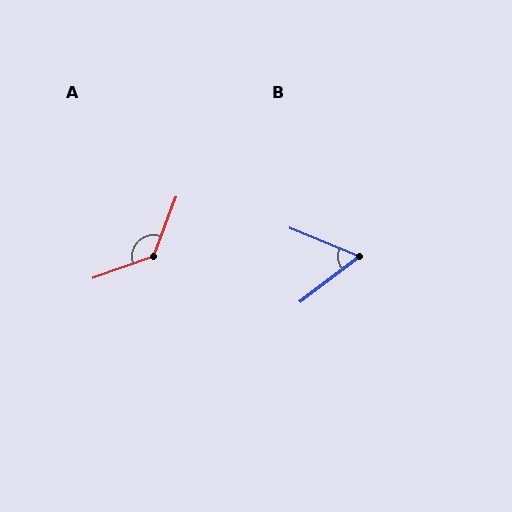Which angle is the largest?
A, at approximately 130 degrees.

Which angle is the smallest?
B, at approximately 60 degrees.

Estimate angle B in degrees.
Approximately 60 degrees.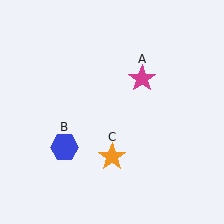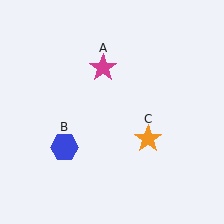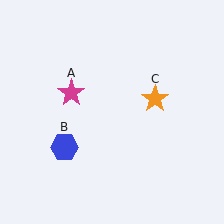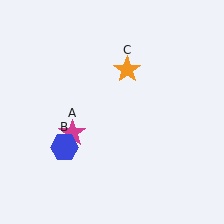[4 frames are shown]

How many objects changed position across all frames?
2 objects changed position: magenta star (object A), orange star (object C).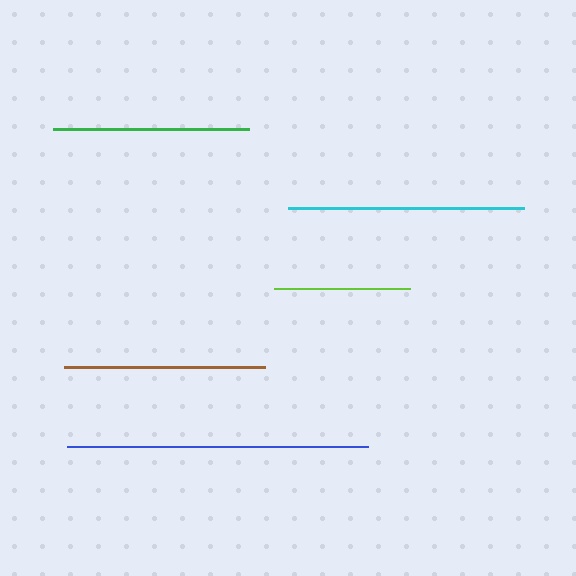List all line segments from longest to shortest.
From longest to shortest: blue, cyan, brown, green, lime.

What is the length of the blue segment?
The blue segment is approximately 301 pixels long.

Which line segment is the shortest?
The lime line is the shortest at approximately 136 pixels.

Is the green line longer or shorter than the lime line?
The green line is longer than the lime line.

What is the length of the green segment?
The green segment is approximately 196 pixels long.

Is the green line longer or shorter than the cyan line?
The cyan line is longer than the green line.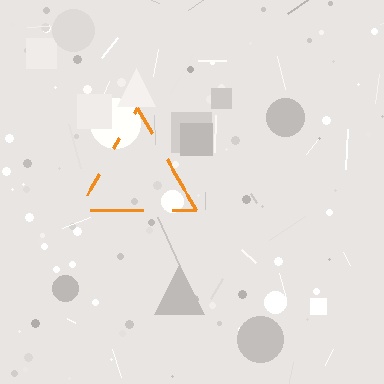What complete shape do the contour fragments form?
The contour fragments form a triangle.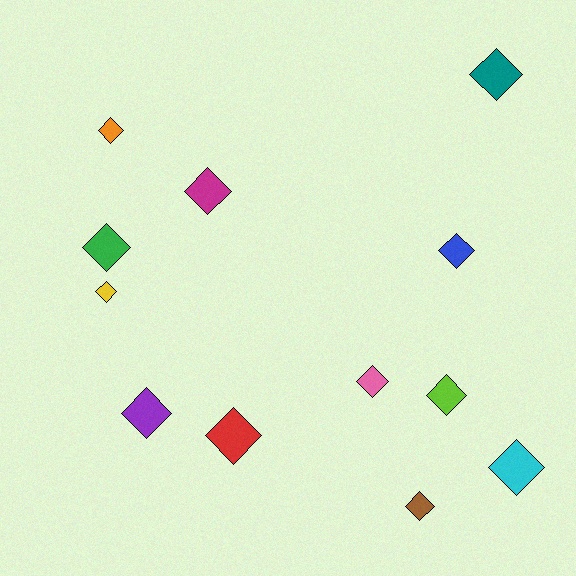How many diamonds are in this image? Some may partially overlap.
There are 12 diamonds.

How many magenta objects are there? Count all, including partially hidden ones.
There is 1 magenta object.